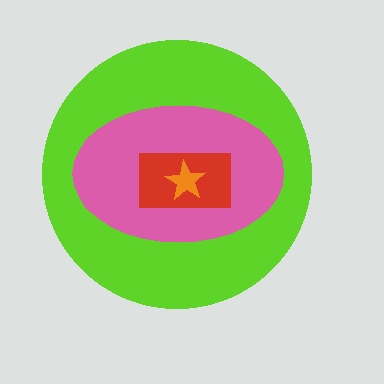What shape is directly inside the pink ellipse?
The red rectangle.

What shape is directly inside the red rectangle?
The orange star.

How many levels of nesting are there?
4.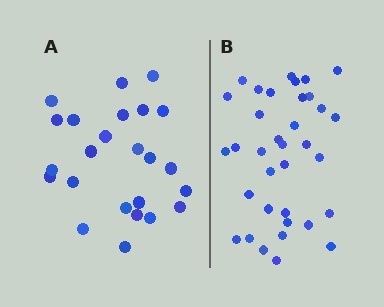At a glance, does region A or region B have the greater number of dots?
Region B (the right region) has more dots.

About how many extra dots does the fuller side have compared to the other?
Region B has roughly 12 or so more dots than region A.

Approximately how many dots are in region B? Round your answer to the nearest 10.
About 40 dots. (The exact count is 35, which rounds to 40.)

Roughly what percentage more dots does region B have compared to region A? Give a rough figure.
About 45% more.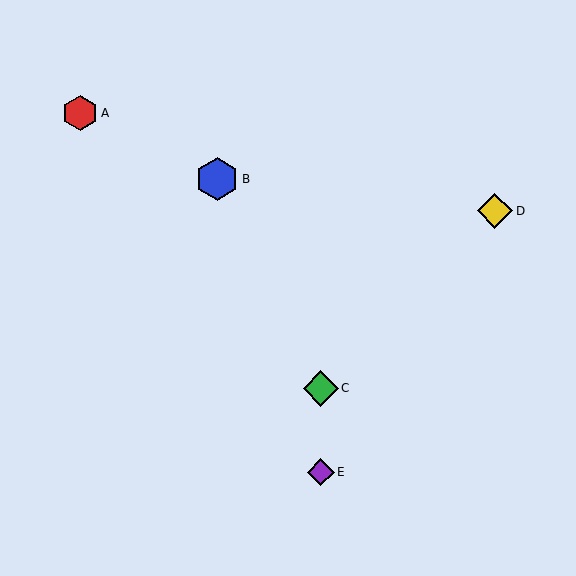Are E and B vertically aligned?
No, E is at x≈321 and B is at x≈217.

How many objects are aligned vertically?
2 objects (C, E) are aligned vertically.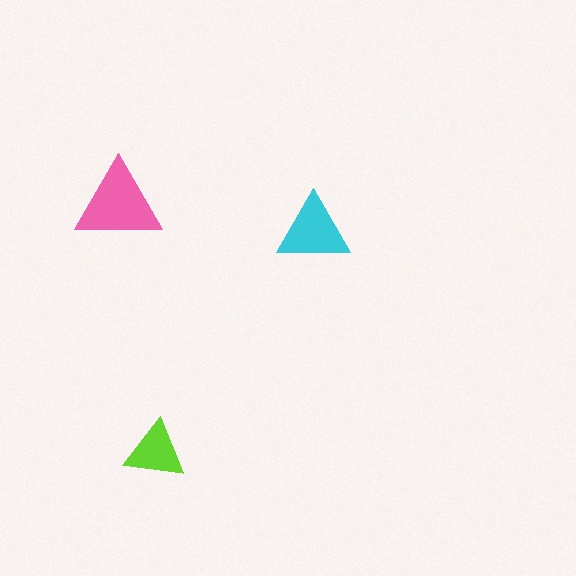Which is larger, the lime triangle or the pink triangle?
The pink one.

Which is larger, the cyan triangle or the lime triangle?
The cyan one.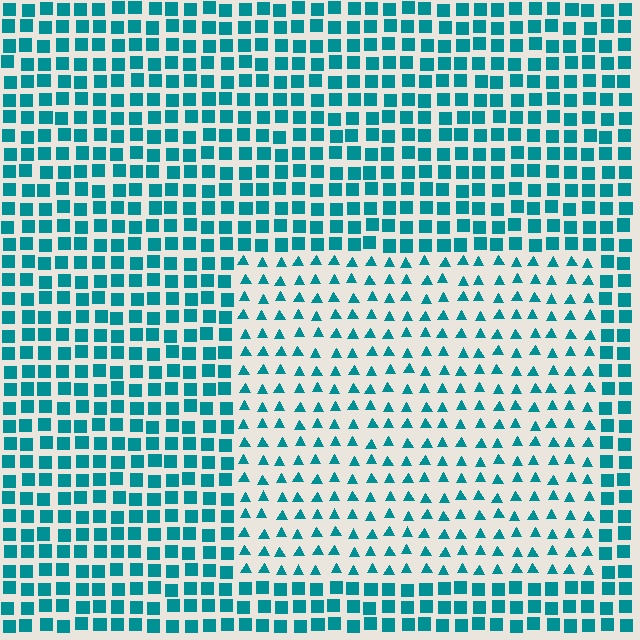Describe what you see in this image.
The image is filled with small teal elements arranged in a uniform grid. A rectangle-shaped region contains triangles, while the surrounding area contains squares. The boundary is defined purely by the change in element shape.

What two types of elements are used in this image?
The image uses triangles inside the rectangle region and squares outside it.